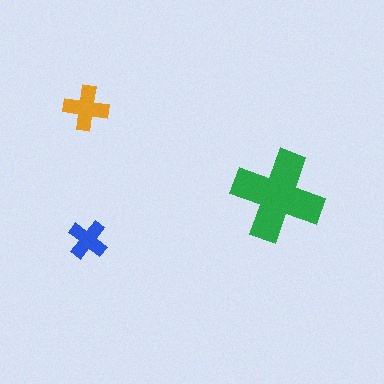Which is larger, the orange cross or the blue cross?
The orange one.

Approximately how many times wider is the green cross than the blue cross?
About 2.5 times wider.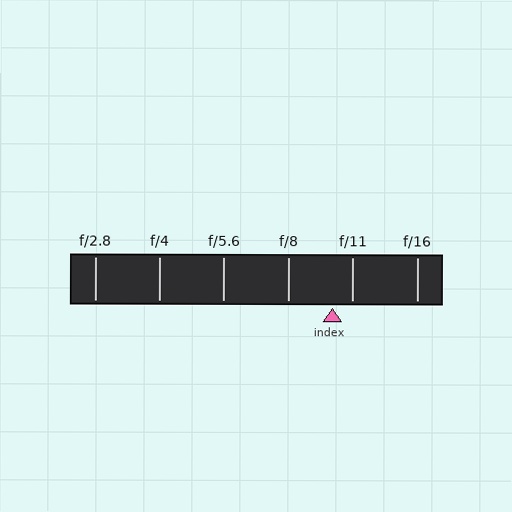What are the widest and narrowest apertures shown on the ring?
The widest aperture shown is f/2.8 and the narrowest is f/16.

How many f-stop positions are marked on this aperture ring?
There are 6 f-stop positions marked.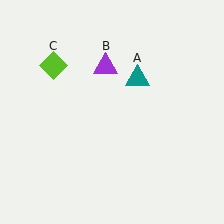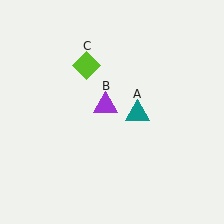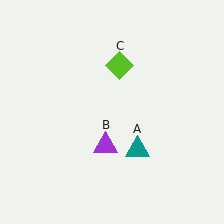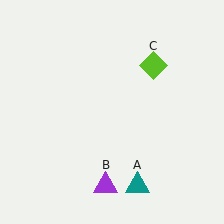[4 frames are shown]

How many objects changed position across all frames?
3 objects changed position: teal triangle (object A), purple triangle (object B), lime diamond (object C).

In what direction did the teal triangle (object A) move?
The teal triangle (object A) moved down.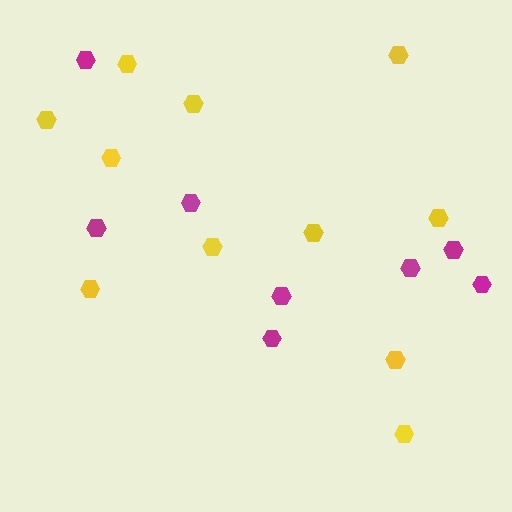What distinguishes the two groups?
There are 2 groups: one group of yellow hexagons (11) and one group of magenta hexagons (8).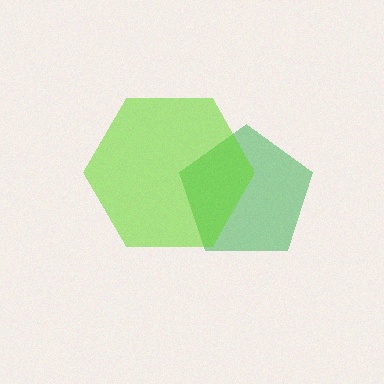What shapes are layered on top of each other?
The layered shapes are: a green pentagon, a lime hexagon.